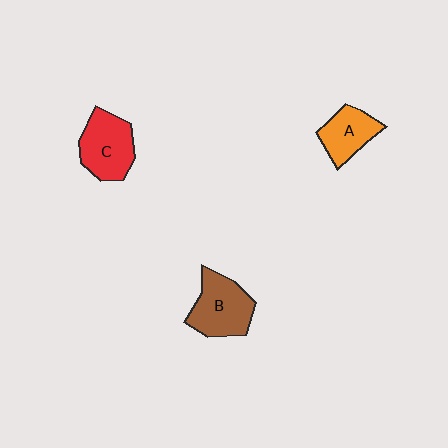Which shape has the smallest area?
Shape A (orange).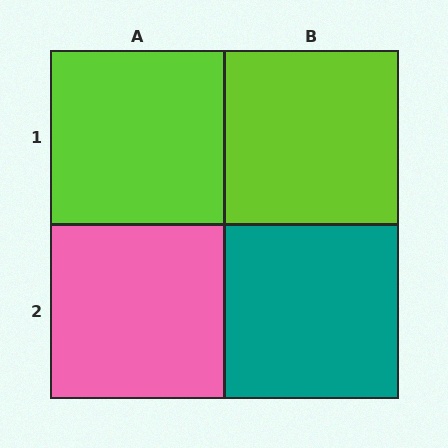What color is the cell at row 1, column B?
Lime.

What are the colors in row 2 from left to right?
Pink, teal.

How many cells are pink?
1 cell is pink.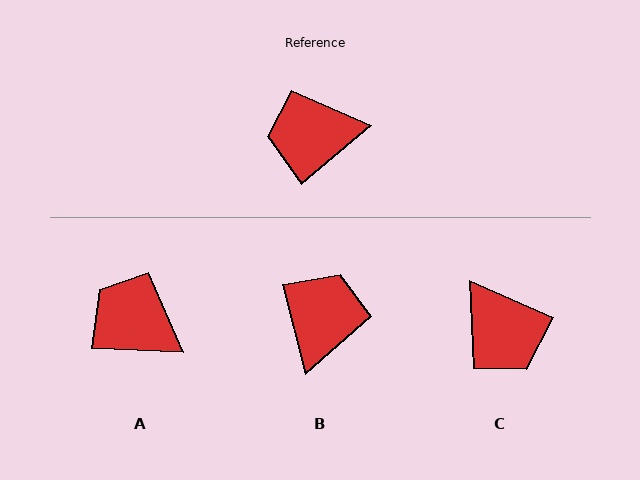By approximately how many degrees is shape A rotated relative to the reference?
Approximately 43 degrees clockwise.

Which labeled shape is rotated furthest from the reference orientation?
C, about 116 degrees away.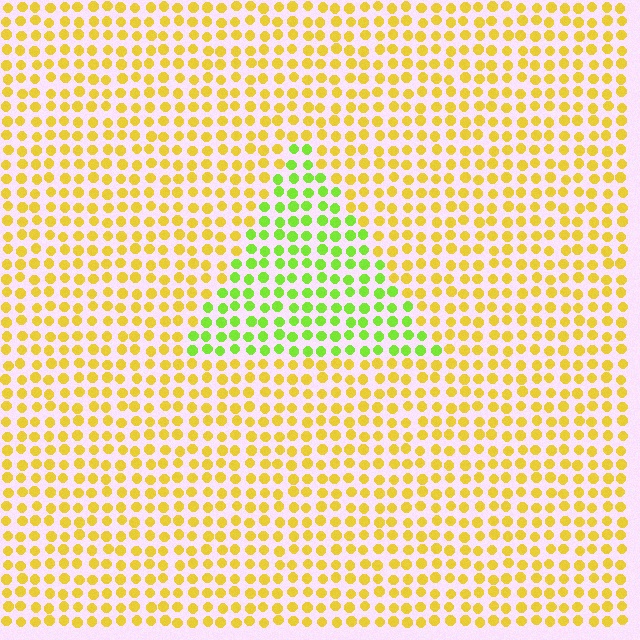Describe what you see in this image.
The image is filled with small yellow elements in a uniform arrangement. A triangle-shaped region is visible where the elements are tinted to a slightly different hue, forming a subtle color boundary.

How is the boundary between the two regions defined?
The boundary is defined purely by a slight shift in hue (about 47 degrees). Spacing, size, and orientation are identical on both sides.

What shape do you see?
I see a triangle.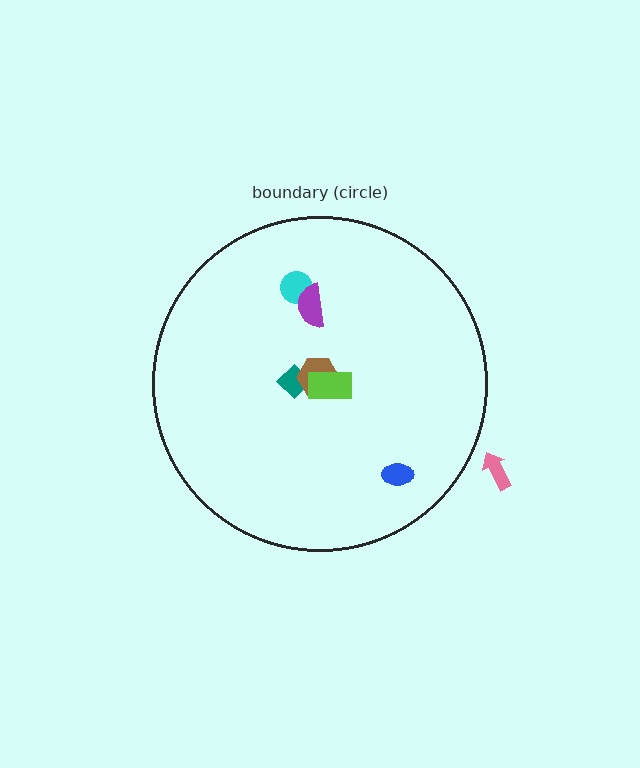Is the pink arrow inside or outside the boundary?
Outside.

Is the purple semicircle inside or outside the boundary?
Inside.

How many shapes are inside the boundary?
6 inside, 1 outside.